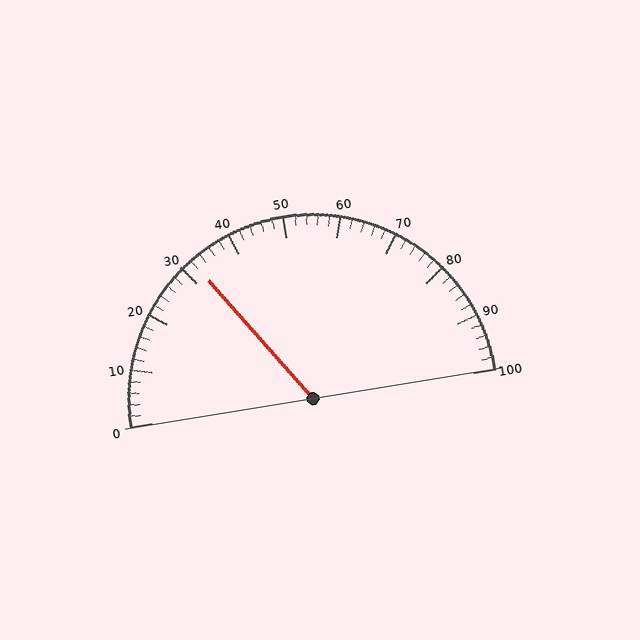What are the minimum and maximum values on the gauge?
The gauge ranges from 0 to 100.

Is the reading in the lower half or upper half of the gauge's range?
The reading is in the lower half of the range (0 to 100).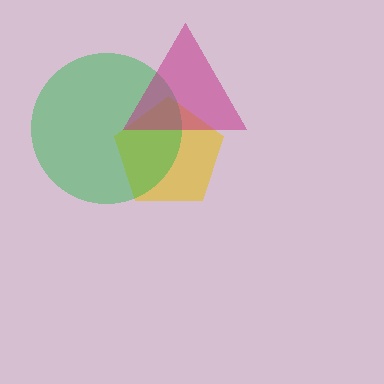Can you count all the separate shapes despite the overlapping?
Yes, there are 3 separate shapes.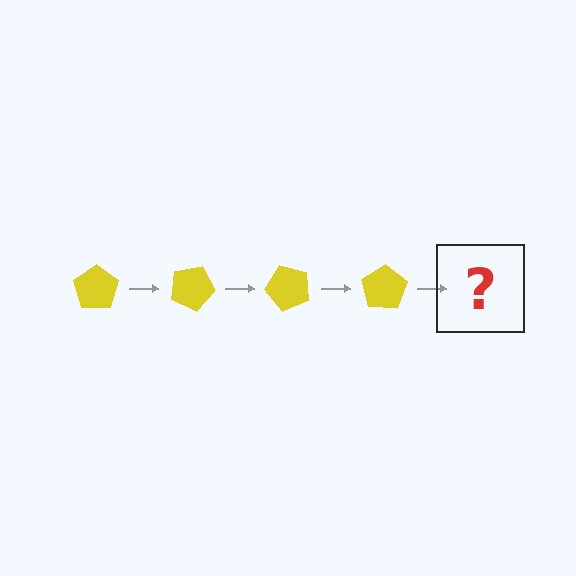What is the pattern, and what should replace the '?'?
The pattern is that the pentagon rotates 25 degrees each step. The '?' should be a yellow pentagon rotated 100 degrees.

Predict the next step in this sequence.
The next step is a yellow pentagon rotated 100 degrees.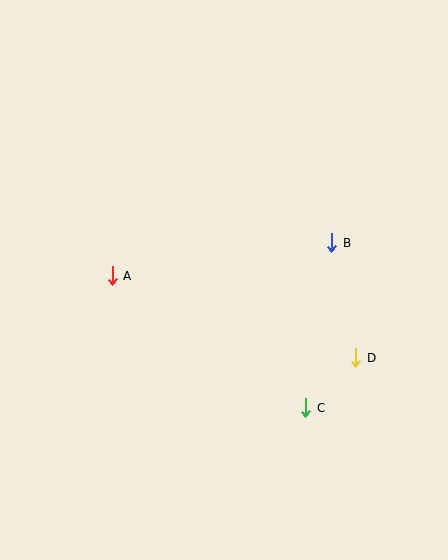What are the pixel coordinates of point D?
Point D is at (356, 358).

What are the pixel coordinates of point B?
Point B is at (332, 243).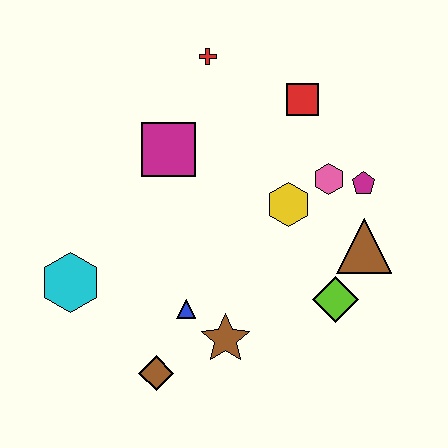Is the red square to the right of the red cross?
Yes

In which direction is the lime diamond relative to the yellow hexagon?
The lime diamond is below the yellow hexagon.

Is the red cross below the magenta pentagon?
No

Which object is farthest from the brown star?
The red cross is farthest from the brown star.